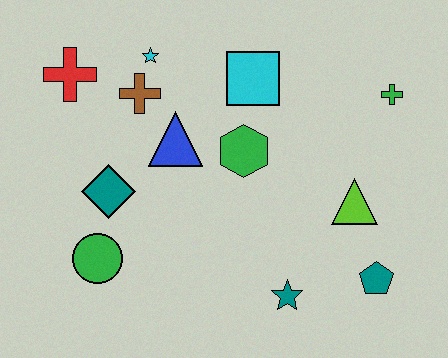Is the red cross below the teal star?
No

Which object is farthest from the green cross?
The green circle is farthest from the green cross.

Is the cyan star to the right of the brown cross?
Yes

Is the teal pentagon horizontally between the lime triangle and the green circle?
No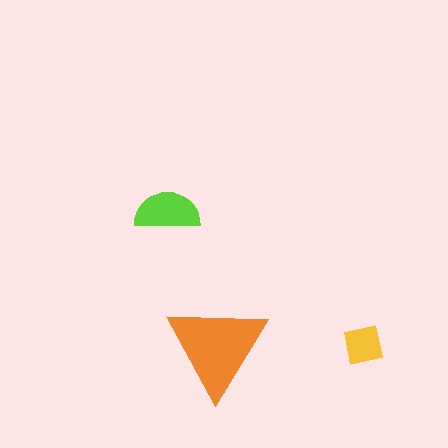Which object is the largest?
The orange triangle.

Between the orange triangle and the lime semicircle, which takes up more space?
The orange triangle.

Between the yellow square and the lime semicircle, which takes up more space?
The lime semicircle.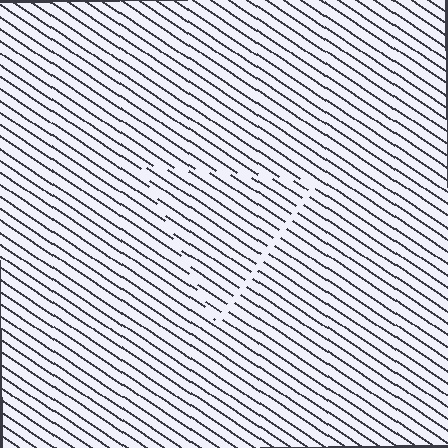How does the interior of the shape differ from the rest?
The interior of the shape contains the same grating, shifted by half a period — the contour is defined by the phase discontinuity where line-ends from the inner and outer gratings abut.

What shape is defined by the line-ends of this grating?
An illusory triangle. The interior of the shape contains the same grating, shifted by half a period — the contour is defined by the phase discontinuity where line-ends from the inner and outer gratings abut.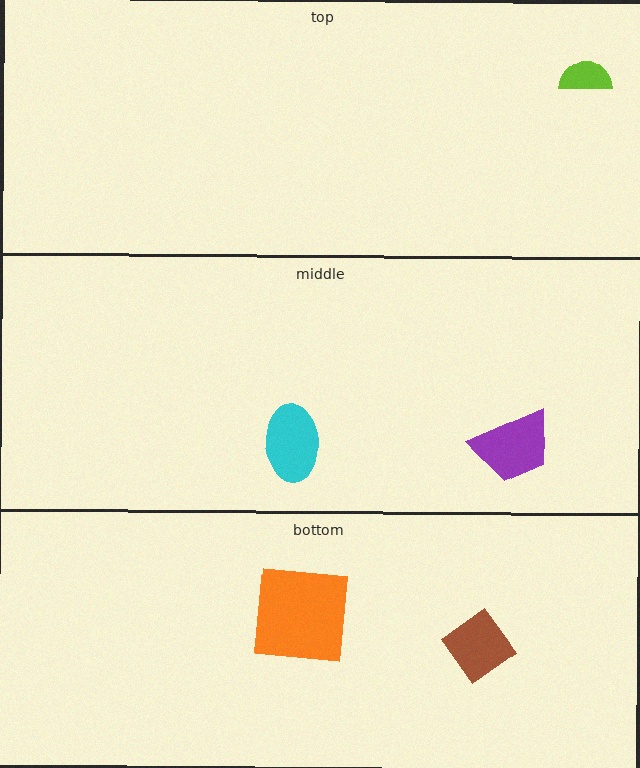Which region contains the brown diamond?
The bottom region.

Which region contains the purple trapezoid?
The middle region.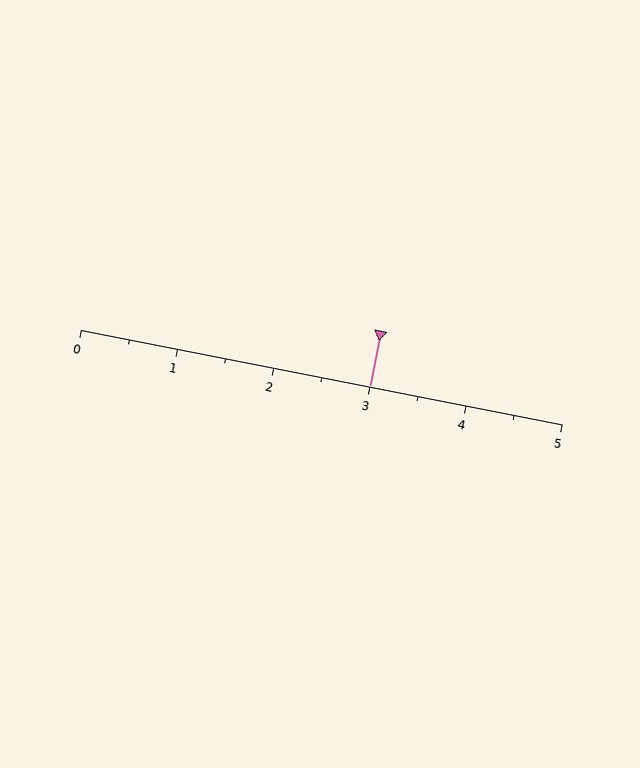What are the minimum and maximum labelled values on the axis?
The axis runs from 0 to 5.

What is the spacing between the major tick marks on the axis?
The major ticks are spaced 1 apart.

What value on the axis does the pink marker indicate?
The marker indicates approximately 3.